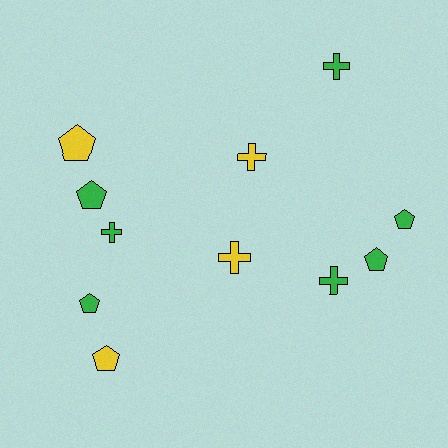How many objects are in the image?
There are 11 objects.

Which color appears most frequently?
Green, with 7 objects.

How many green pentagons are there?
There are 4 green pentagons.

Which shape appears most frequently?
Pentagon, with 6 objects.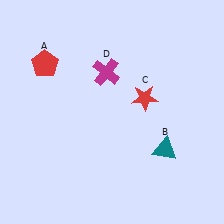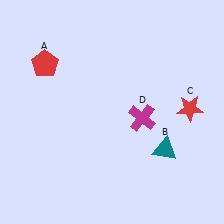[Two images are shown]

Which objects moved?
The objects that moved are: the red star (C), the magenta cross (D).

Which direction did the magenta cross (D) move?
The magenta cross (D) moved down.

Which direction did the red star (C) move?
The red star (C) moved right.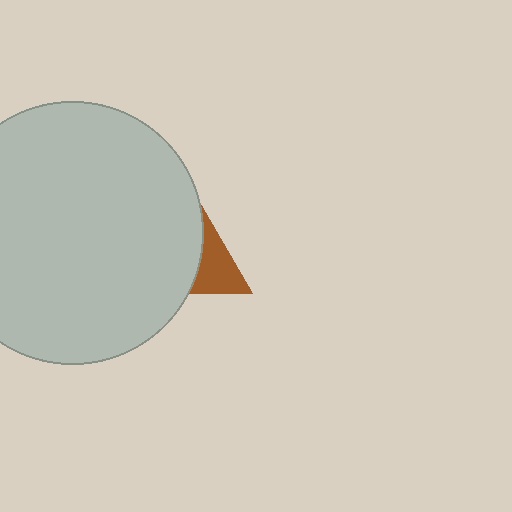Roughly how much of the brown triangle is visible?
A small part of it is visible (roughly 32%).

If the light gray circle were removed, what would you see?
You would see the complete brown triangle.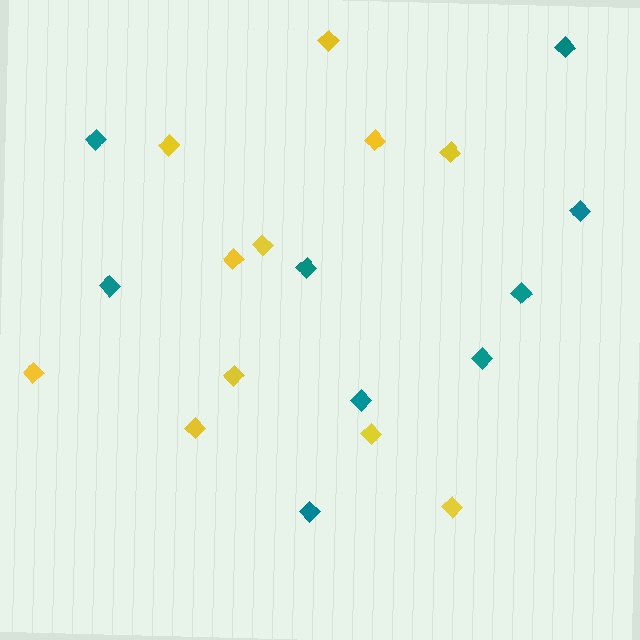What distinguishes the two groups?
There are 2 groups: one group of teal diamonds (9) and one group of yellow diamonds (11).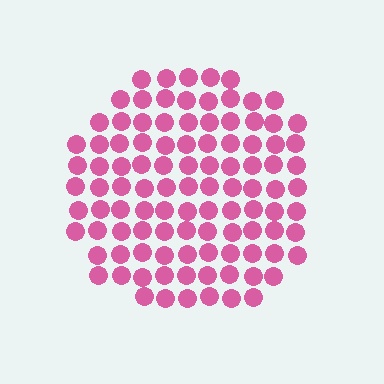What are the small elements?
The small elements are circles.